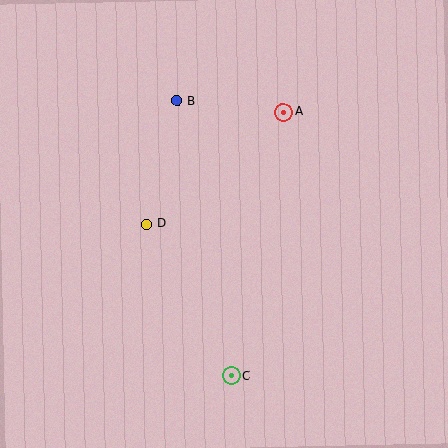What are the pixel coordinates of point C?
Point C is at (232, 376).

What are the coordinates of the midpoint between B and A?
The midpoint between B and A is at (230, 106).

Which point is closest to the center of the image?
Point D at (146, 224) is closest to the center.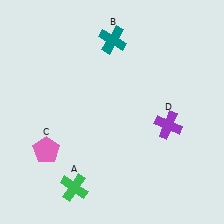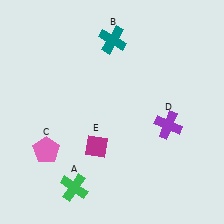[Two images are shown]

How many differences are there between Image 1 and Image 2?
There is 1 difference between the two images.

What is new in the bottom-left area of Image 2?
A magenta diamond (E) was added in the bottom-left area of Image 2.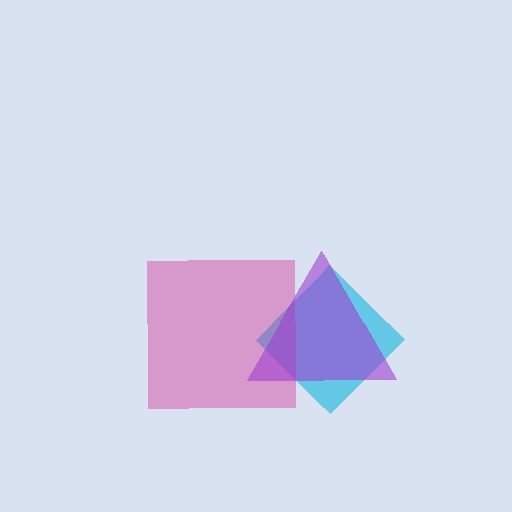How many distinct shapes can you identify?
There are 3 distinct shapes: a cyan diamond, a magenta square, a purple triangle.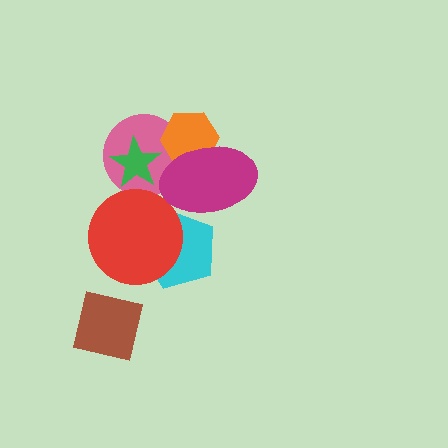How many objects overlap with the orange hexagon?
2 objects overlap with the orange hexagon.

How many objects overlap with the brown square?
0 objects overlap with the brown square.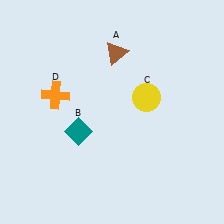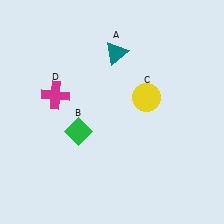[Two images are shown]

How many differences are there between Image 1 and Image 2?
There are 3 differences between the two images.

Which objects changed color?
A changed from brown to teal. B changed from teal to green. D changed from orange to magenta.